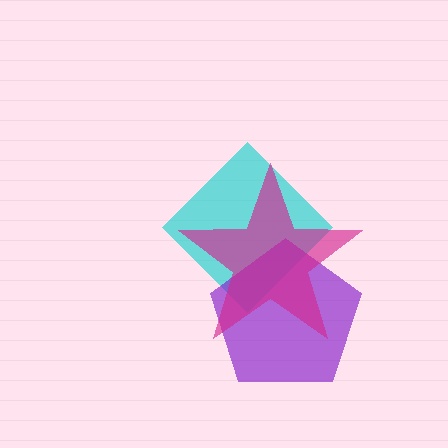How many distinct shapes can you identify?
There are 3 distinct shapes: a cyan diamond, a purple pentagon, a magenta star.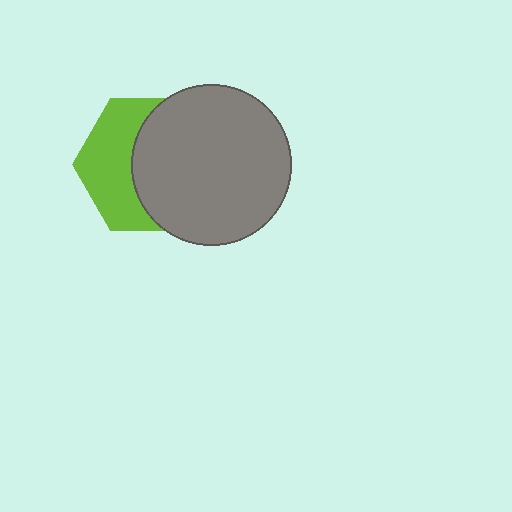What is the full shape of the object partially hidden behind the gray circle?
The partially hidden object is a lime hexagon.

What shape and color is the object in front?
The object in front is a gray circle.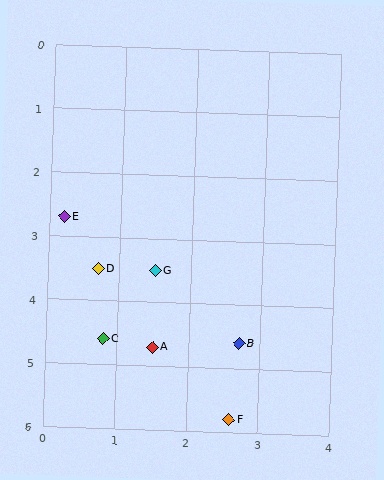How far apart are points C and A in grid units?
Points C and A are about 0.7 grid units apart.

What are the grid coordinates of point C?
Point C is at approximately (0.8, 4.6).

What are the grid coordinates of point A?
Point A is at approximately (1.5, 4.7).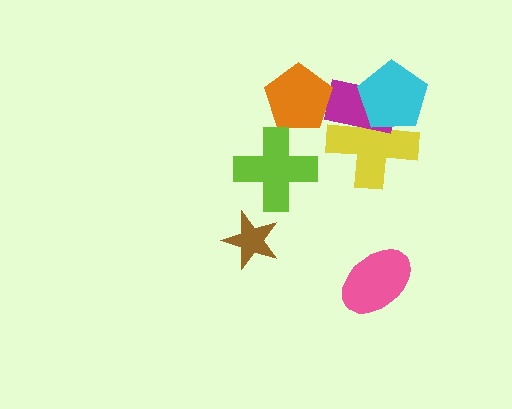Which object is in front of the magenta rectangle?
The cyan pentagon is in front of the magenta rectangle.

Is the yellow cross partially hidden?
Yes, it is partially covered by another shape.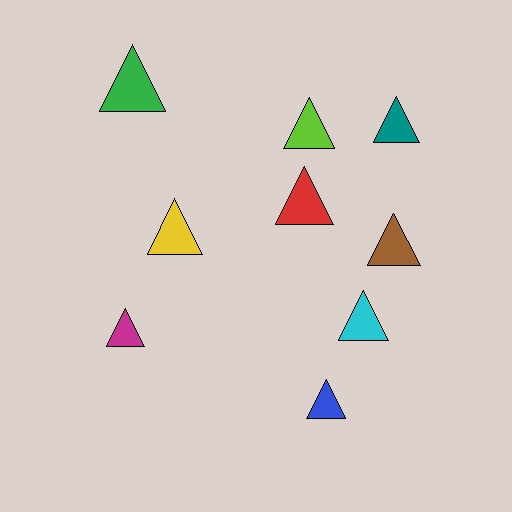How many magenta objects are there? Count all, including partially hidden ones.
There is 1 magenta object.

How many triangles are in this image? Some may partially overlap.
There are 9 triangles.